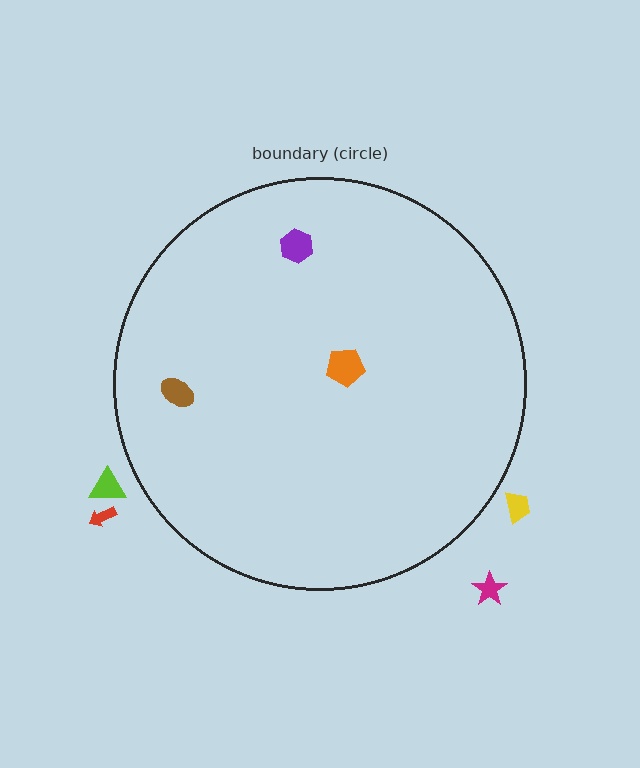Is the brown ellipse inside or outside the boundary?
Inside.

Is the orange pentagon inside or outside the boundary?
Inside.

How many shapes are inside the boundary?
3 inside, 4 outside.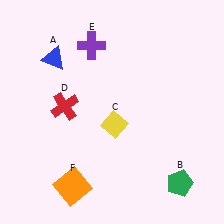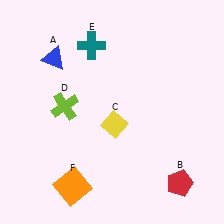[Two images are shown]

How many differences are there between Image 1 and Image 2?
There are 3 differences between the two images.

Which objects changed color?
B changed from green to red. D changed from red to lime. E changed from purple to teal.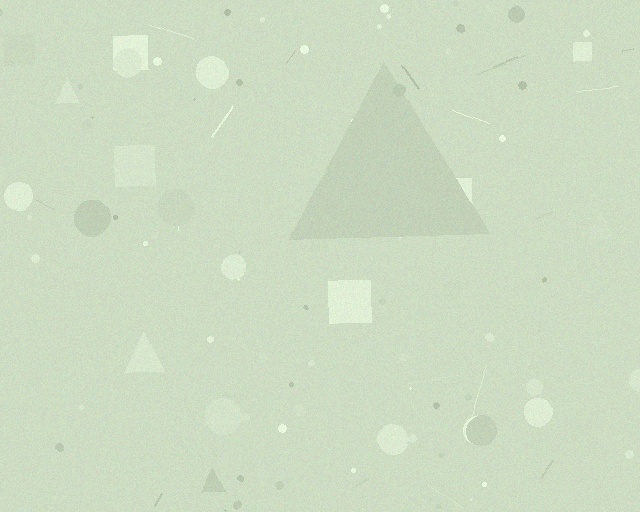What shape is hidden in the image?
A triangle is hidden in the image.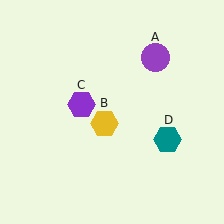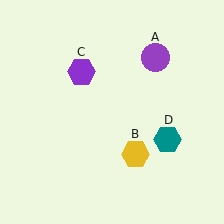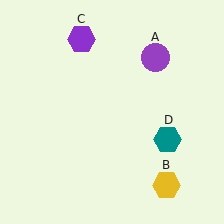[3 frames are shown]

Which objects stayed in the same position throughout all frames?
Purple circle (object A) and teal hexagon (object D) remained stationary.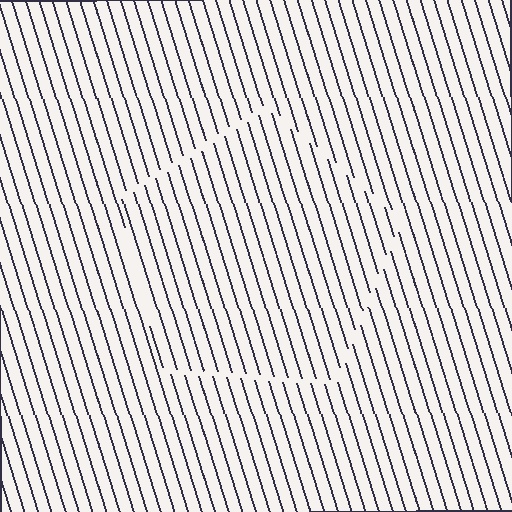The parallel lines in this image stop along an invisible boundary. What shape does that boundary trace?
An illusory pentagon. The interior of the shape contains the same grating, shifted by half a period — the contour is defined by the phase discontinuity where line-ends from the inner and outer gratings abut.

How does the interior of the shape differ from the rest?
The interior of the shape contains the same grating, shifted by half a period — the contour is defined by the phase discontinuity where line-ends from the inner and outer gratings abut.